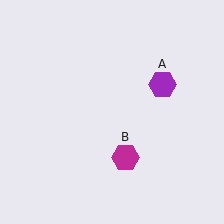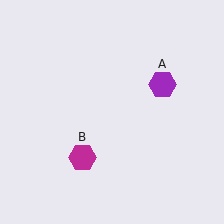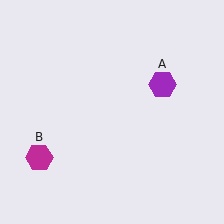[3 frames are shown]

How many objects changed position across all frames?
1 object changed position: magenta hexagon (object B).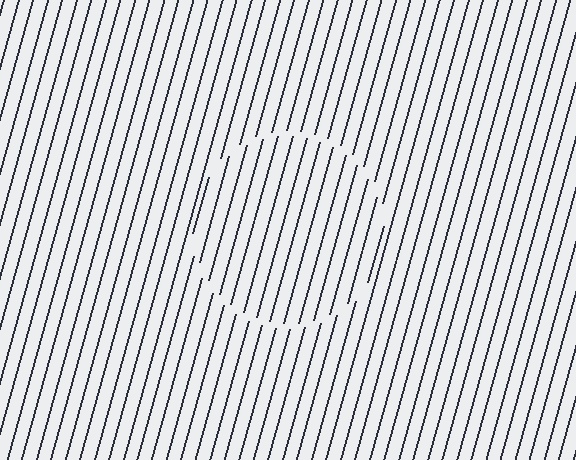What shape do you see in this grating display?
An illusory circle. The interior of the shape contains the same grating, shifted by half a period — the contour is defined by the phase discontinuity where line-ends from the inner and outer gratings abut.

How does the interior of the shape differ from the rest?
The interior of the shape contains the same grating, shifted by half a period — the contour is defined by the phase discontinuity where line-ends from the inner and outer gratings abut.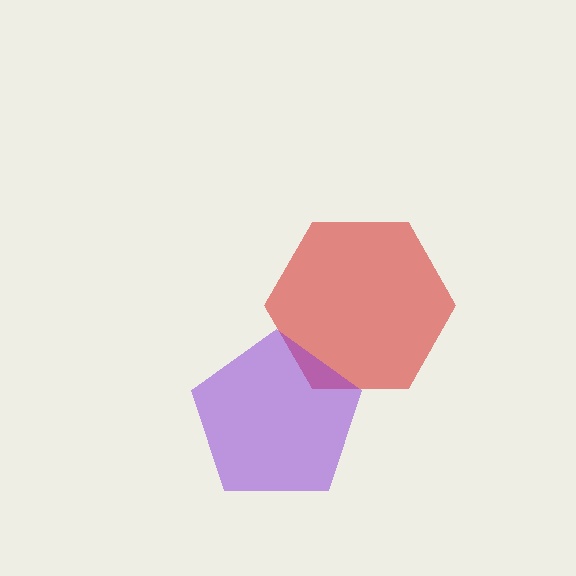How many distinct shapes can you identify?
There are 2 distinct shapes: a red hexagon, a purple pentagon.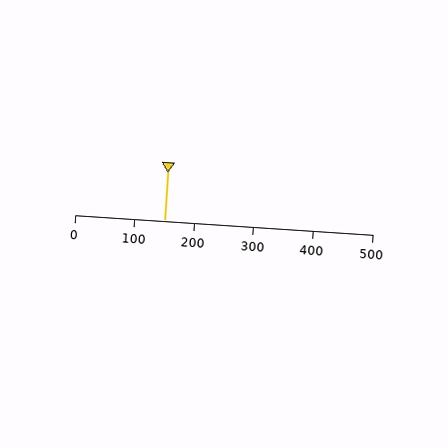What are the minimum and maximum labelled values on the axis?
The axis runs from 0 to 500.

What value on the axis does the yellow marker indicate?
The marker indicates approximately 150.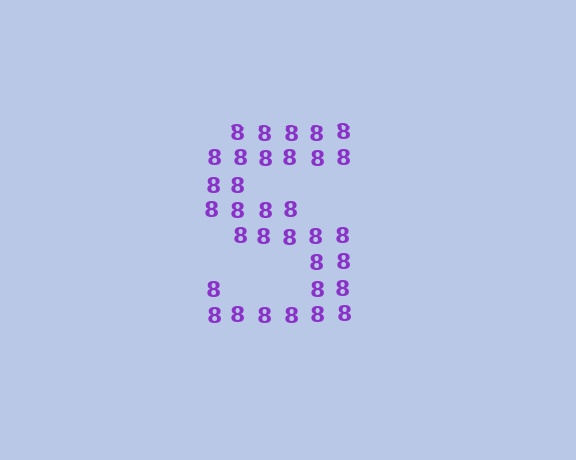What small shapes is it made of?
It is made of small digit 8's.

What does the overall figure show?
The overall figure shows the letter S.